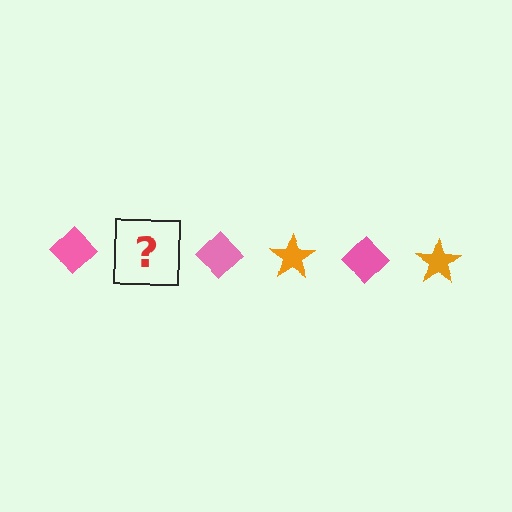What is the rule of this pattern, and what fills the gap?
The rule is that the pattern alternates between pink diamond and orange star. The gap should be filled with an orange star.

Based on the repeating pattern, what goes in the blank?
The blank should be an orange star.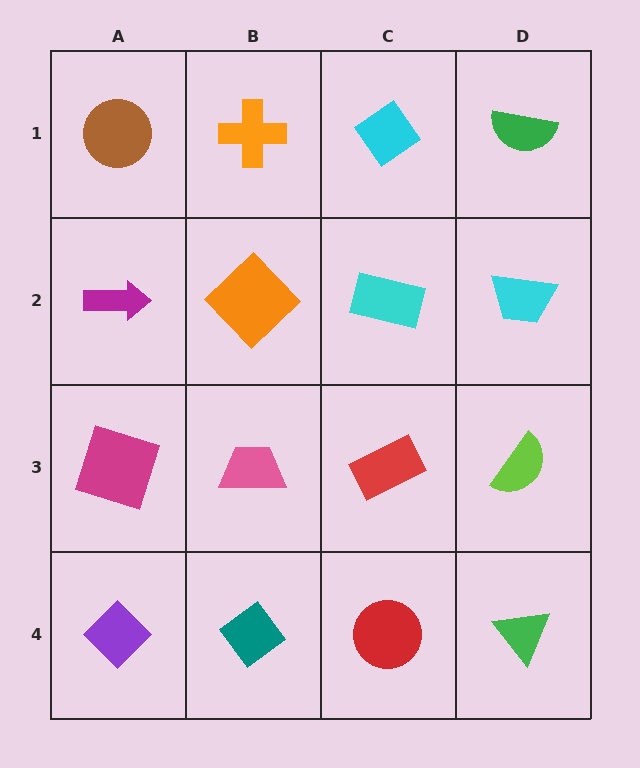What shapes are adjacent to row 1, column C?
A cyan rectangle (row 2, column C), an orange cross (row 1, column B), a green semicircle (row 1, column D).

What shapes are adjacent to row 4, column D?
A lime semicircle (row 3, column D), a red circle (row 4, column C).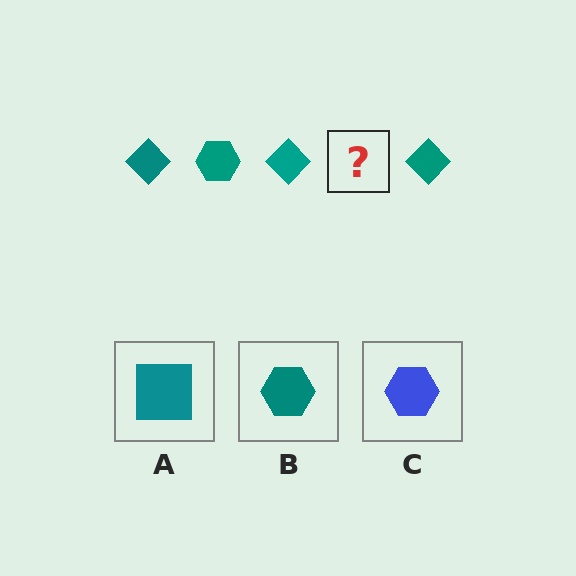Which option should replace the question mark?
Option B.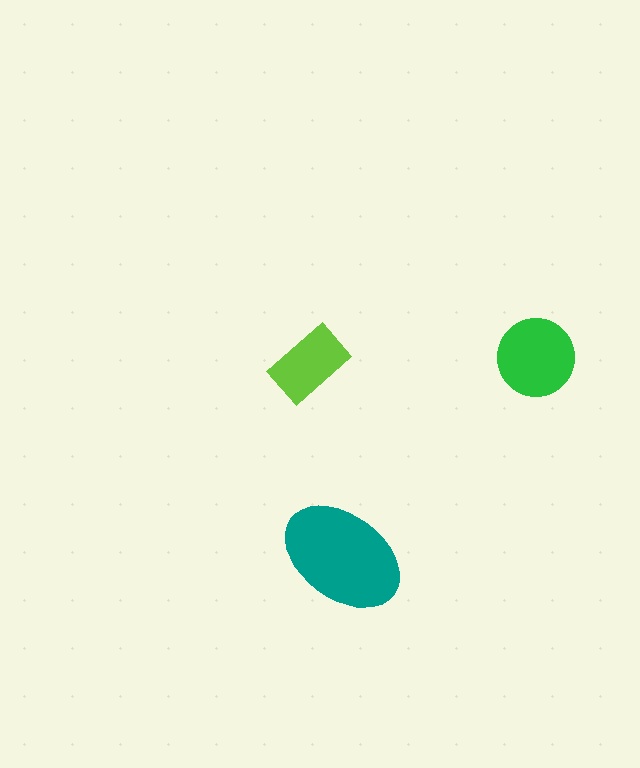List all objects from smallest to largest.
The lime rectangle, the green circle, the teal ellipse.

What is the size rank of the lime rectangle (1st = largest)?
3rd.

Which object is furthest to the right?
The green circle is rightmost.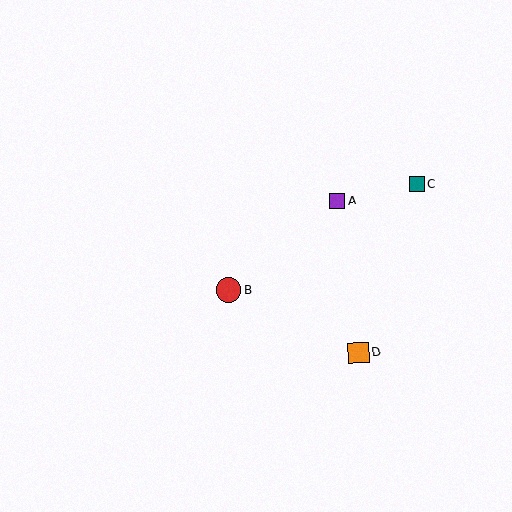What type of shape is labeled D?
Shape D is an orange square.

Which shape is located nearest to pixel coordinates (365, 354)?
The orange square (labeled D) at (359, 353) is nearest to that location.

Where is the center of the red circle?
The center of the red circle is at (229, 290).